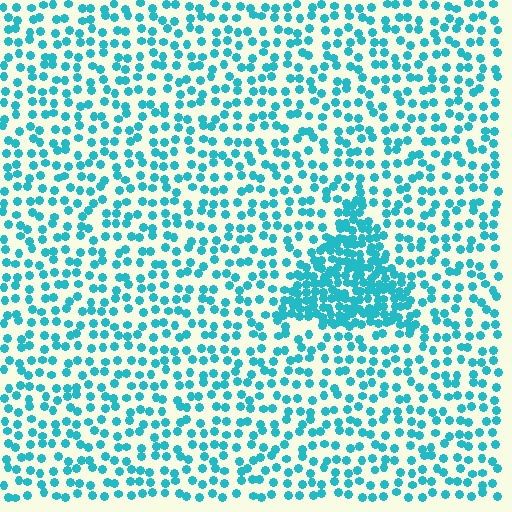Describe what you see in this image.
The image contains small cyan elements arranged at two different densities. A triangle-shaped region is visible where the elements are more densely packed than the surrounding area.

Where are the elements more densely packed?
The elements are more densely packed inside the triangle boundary.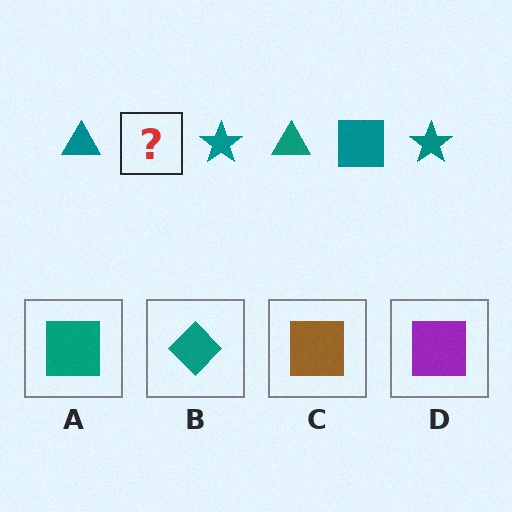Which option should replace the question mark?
Option A.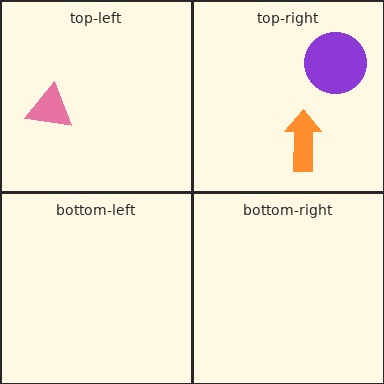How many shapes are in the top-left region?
1.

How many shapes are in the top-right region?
2.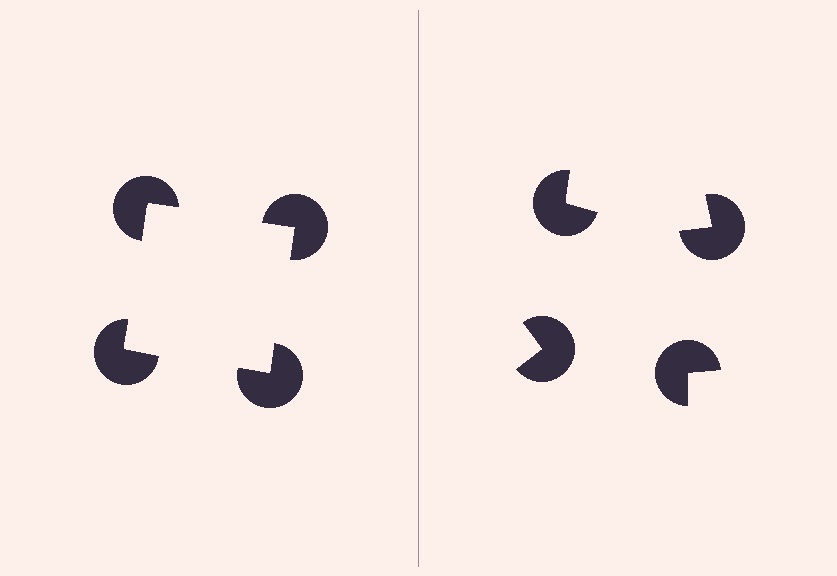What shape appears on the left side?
An illusory square.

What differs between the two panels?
The pac-man discs are positioned identically on both sides; only the wedge orientations differ. On the left they align to a square; on the right they are misaligned.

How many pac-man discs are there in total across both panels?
8 — 4 on each side.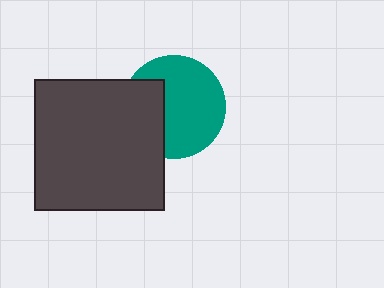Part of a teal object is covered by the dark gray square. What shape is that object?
It is a circle.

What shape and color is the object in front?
The object in front is a dark gray square.